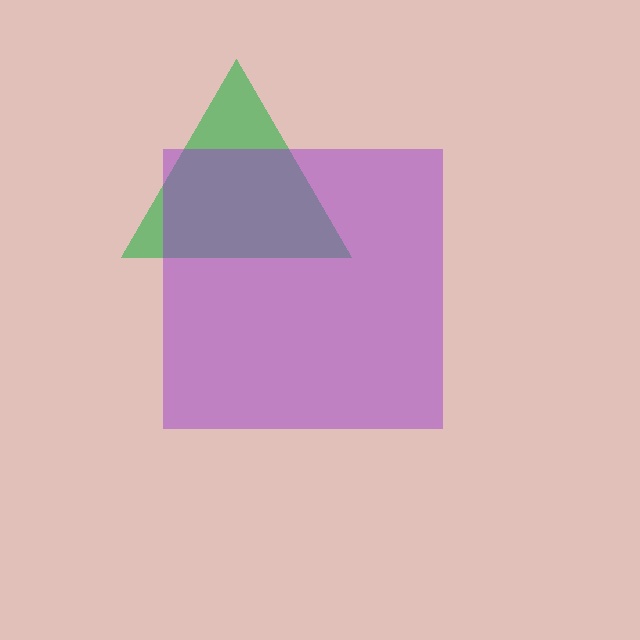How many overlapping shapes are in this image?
There are 2 overlapping shapes in the image.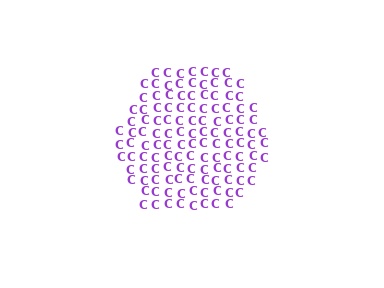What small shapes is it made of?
It is made of small letter C's.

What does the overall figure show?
The overall figure shows a hexagon.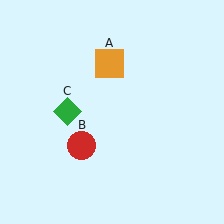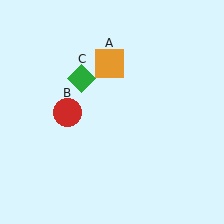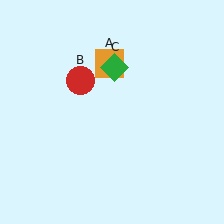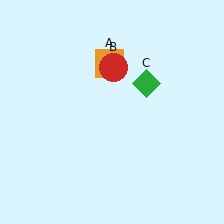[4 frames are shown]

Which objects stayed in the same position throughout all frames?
Orange square (object A) remained stationary.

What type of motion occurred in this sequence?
The red circle (object B), green diamond (object C) rotated clockwise around the center of the scene.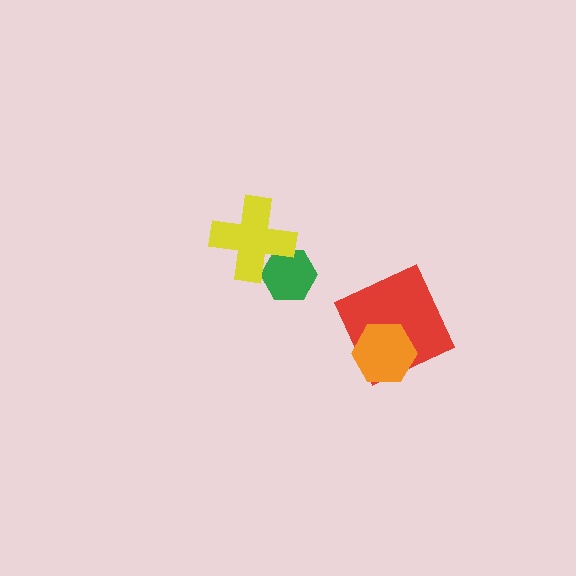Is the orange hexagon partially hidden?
No, no other shape covers it.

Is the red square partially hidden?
Yes, it is partially covered by another shape.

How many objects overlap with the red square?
1 object overlaps with the red square.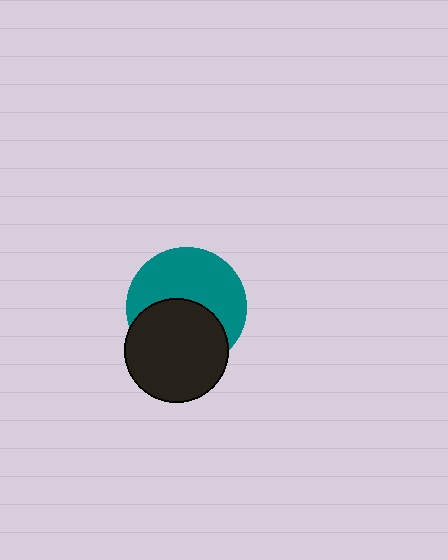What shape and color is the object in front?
The object in front is a black circle.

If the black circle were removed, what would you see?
You would see the complete teal circle.